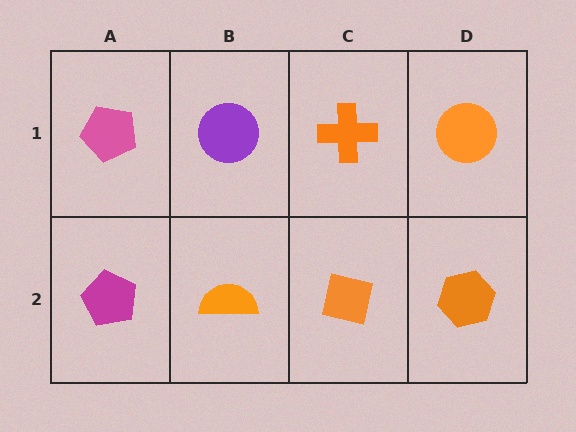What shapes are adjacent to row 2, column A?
A pink pentagon (row 1, column A), an orange semicircle (row 2, column B).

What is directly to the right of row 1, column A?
A purple circle.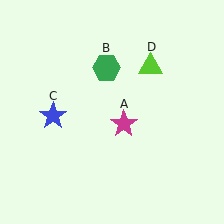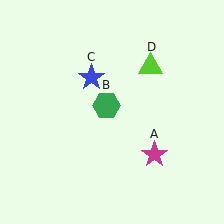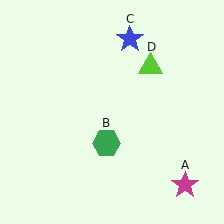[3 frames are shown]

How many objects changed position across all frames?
3 objects changed position: magenta star (object A), green hexagon (object B), blue star (object C).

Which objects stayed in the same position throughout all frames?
Lime triangle (object D) remained stationary.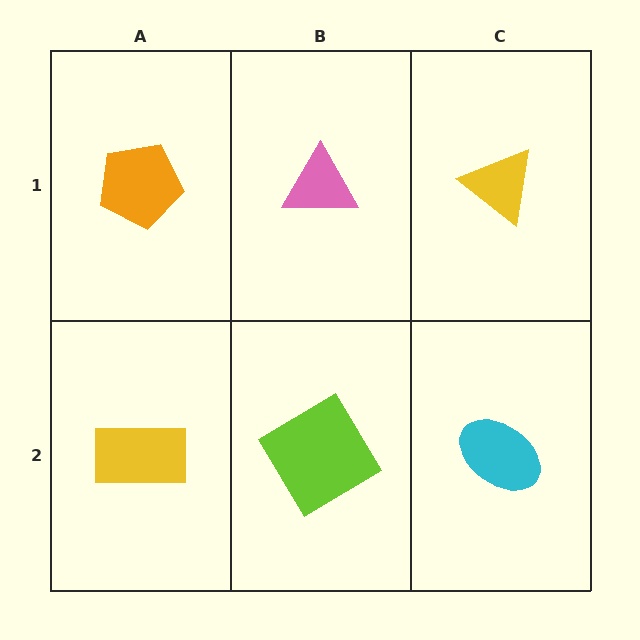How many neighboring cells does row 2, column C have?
2.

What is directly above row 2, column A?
An orange pentagon.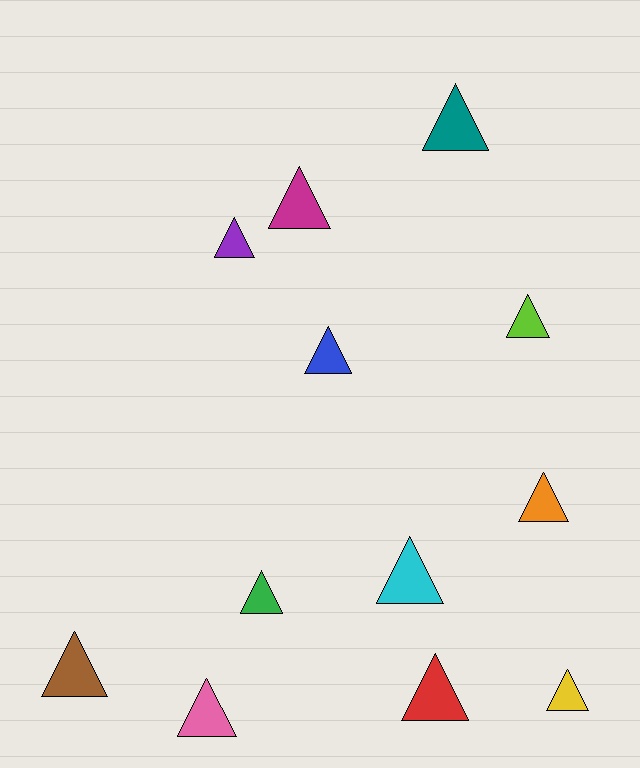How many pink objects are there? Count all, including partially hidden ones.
There is 1 pink object.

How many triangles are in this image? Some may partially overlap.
There are 12 triangles.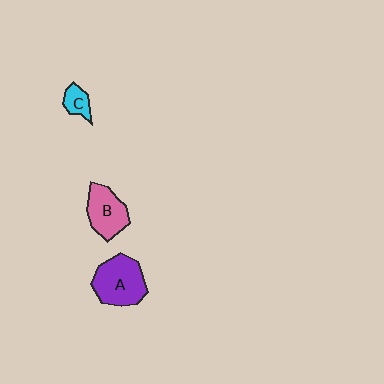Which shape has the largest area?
Shape A (purple).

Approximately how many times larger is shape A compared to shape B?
Approximately 1.3 times.